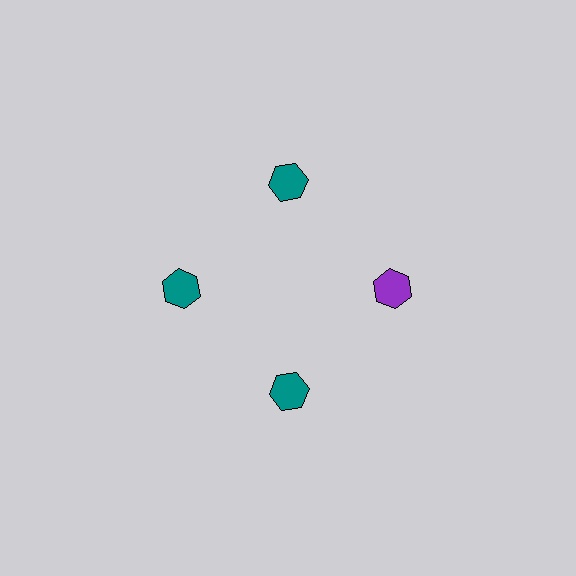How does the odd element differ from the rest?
It has a different color: purple instead of teal.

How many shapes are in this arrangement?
There are 4 shapes arranged in a ring pattern.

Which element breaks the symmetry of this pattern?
The purple hexagon at roughly the 3 o'clock position breaks the symmetry. All other shapes are teal hexagons.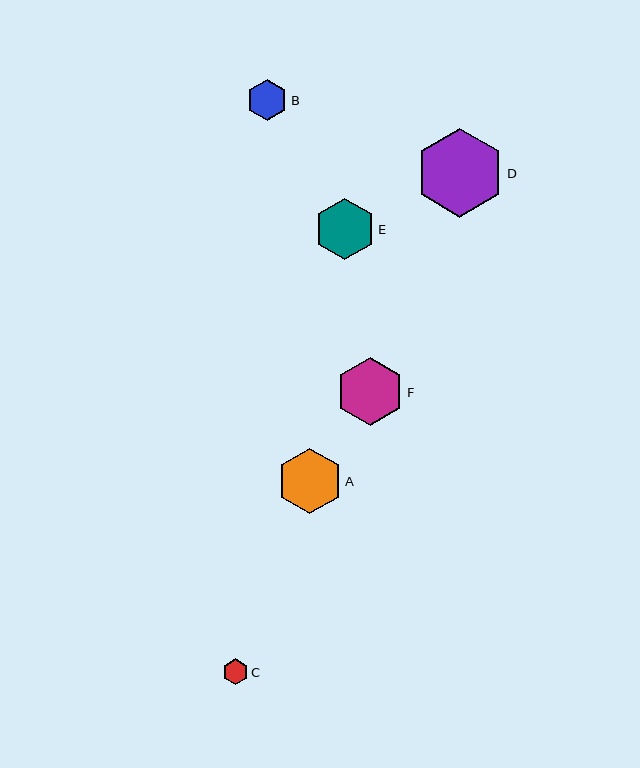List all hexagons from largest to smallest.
From largest to smallest: D, F, A, E, B, C.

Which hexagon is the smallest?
Hexagon C is the smallest with a size of approximately 26 pixels.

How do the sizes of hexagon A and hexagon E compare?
Hexagon A and hexagon E are approximately the same size.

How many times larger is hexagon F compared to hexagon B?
Hexagon F is approximately 1.6 times the size of hexagon B.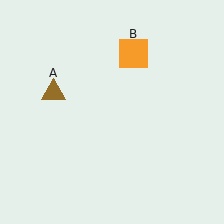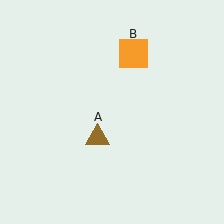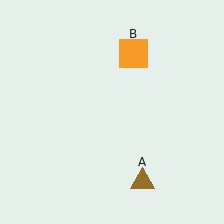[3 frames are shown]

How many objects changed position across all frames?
1 object changed position: brown triangle (object A).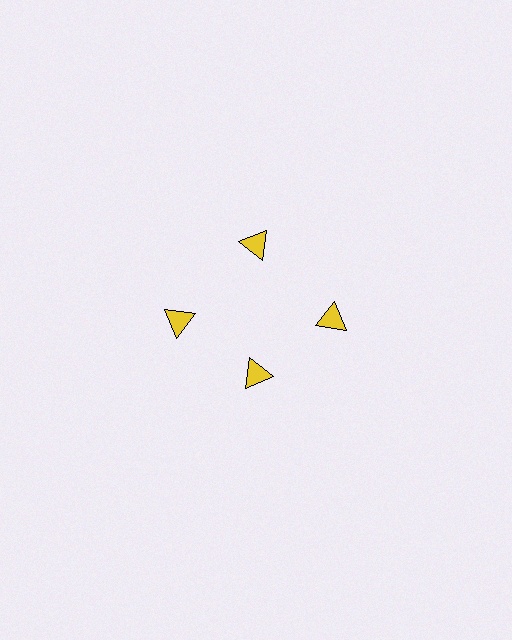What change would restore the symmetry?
The symmetry would be restored by moving it outward, back onto the ring so that all 4 triangles sit at equal angles and equal distance from the center.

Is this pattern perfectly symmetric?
No. The 4 yellow triangles are arranged in a ring, but one element near the 6 o'clock position is pulled inward toward the center, breaking the 4-fold rotational symmetry.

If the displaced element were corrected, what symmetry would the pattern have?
It would have 4-fold rotational symmetry — the pattern would map onto itself every 90 degrees.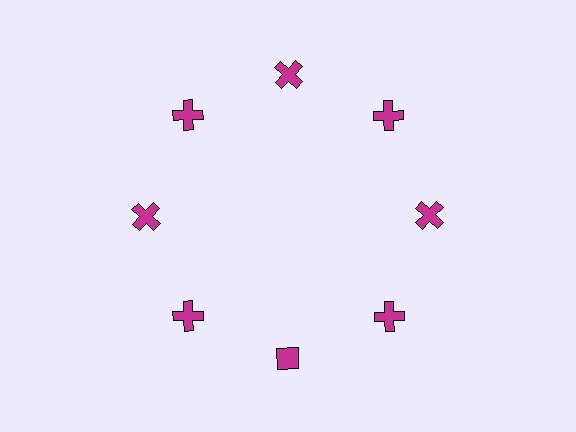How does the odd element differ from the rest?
It has a different shape: diamond instead of cross.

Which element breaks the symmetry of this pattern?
The magenta diamond at roughly the 6 o'clock position breaks the symmetry. All other shapes are magenta crosses.